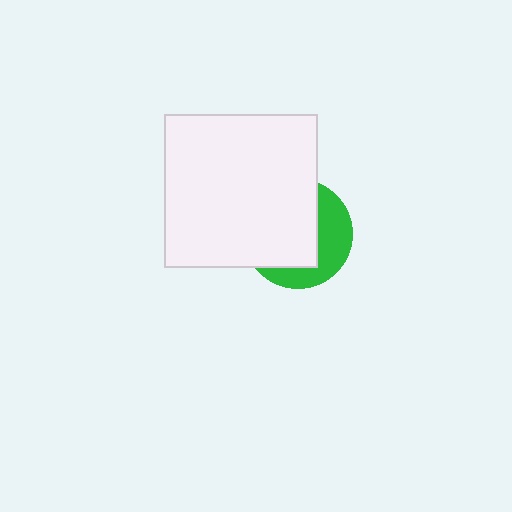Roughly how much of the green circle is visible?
A small part of it is visible (roughly 39%).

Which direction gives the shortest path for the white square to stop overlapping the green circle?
Moving toward the upper-left gives the shortest separation.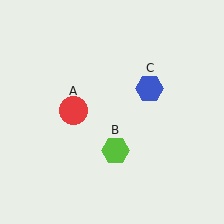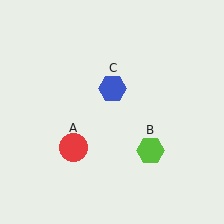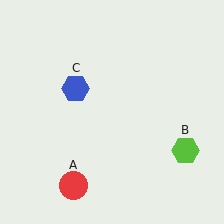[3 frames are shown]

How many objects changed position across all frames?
3 objects changed position: red circle (object A), lime hexagon (object B), blue hexagon (object C).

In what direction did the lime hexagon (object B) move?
The lime hexagon (object B) moved right.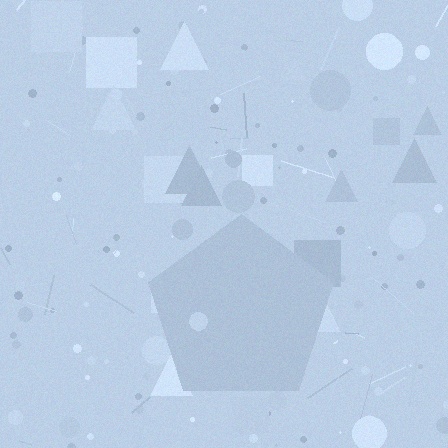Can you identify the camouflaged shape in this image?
The camouflaged shape is a pentagon.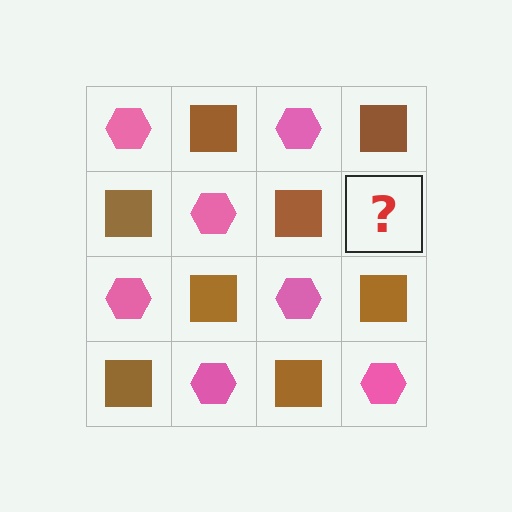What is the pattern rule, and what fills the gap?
The rule is that it alternates pink hexagon and brown square in a checkerboard pattern. The gap should be filled with a pink hexagon.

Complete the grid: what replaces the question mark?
The question mark should be replaced with a pink hexagon.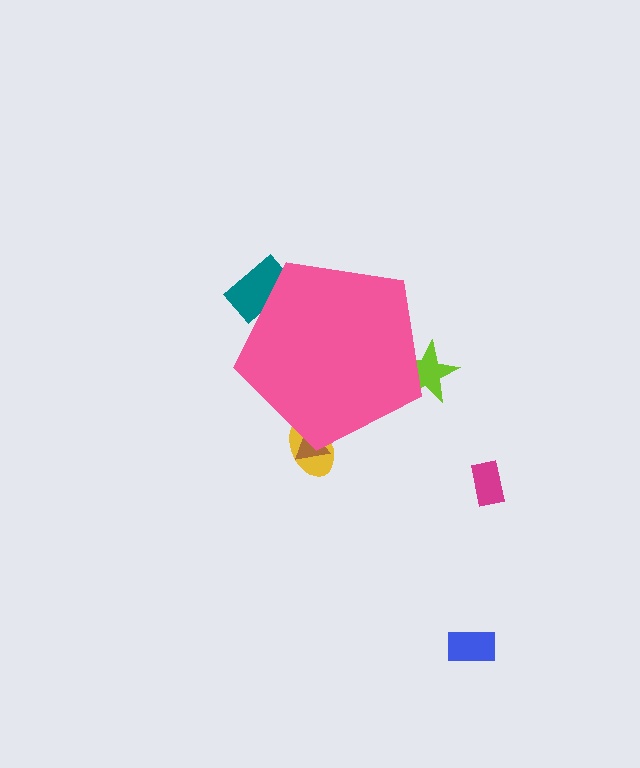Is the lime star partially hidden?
Yes, the lime star is partially hidden behind the pink pentagon.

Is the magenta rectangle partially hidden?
No, the magenta rectangle is fully visible.